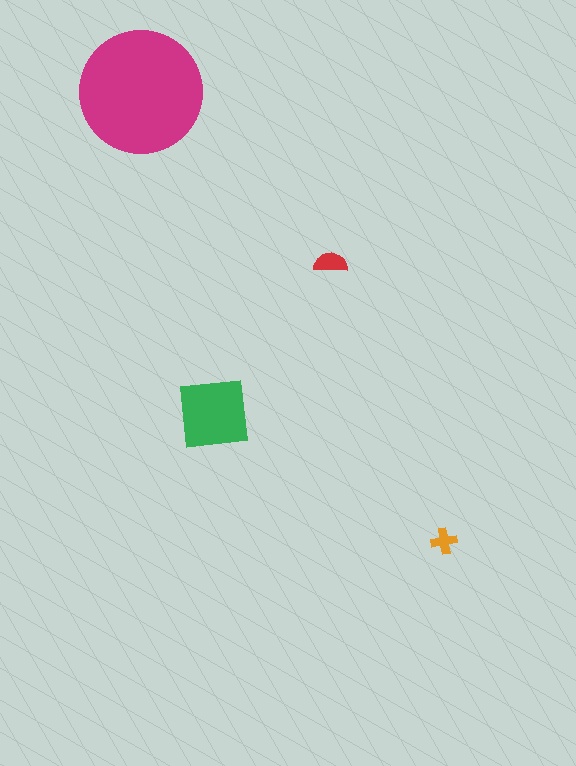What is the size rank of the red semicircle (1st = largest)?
3rd.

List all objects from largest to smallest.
The magenta circle, the green square, the red semicircle, the orange cross.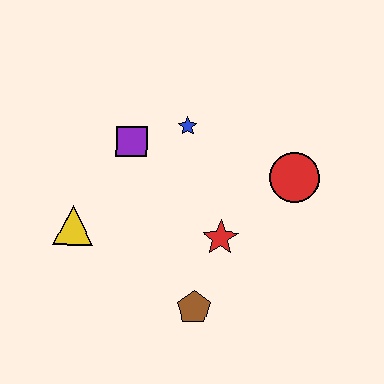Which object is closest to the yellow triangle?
The purple square is closest to the yellow triangle.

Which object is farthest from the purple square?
The brown pentagon is farthest from the purple square.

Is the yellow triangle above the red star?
Yes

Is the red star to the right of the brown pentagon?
Yes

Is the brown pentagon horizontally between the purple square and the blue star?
No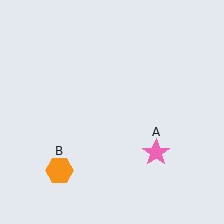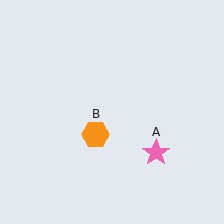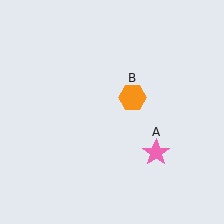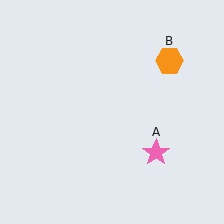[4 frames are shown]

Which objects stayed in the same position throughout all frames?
Pink star (object A) remained stationary.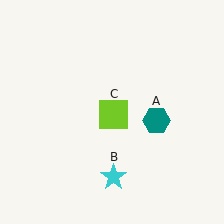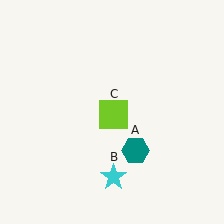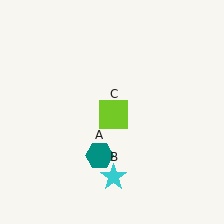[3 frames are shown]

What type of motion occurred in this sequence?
The teal hexagon (object A) rotated clockwise around the center of the scene.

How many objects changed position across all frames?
1 object changed position: teal hexagon (object A).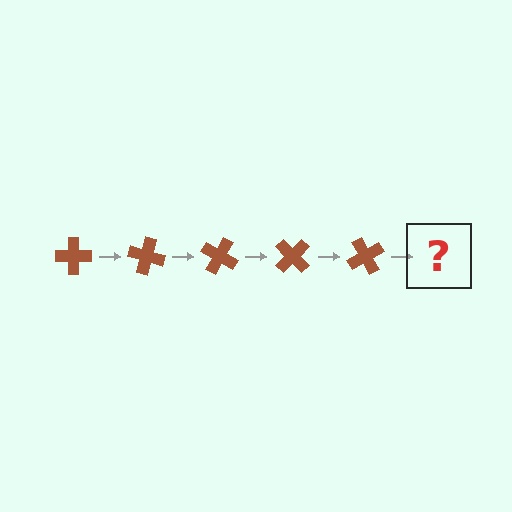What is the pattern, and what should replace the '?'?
The pattern is that the cross rotates 15 degrees each step. The '?' should be a brown cross rotated 75 degrees.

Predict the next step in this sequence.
The next step is a brown cross rotated 75 degrees.